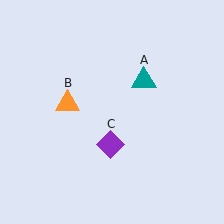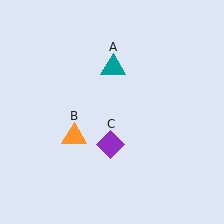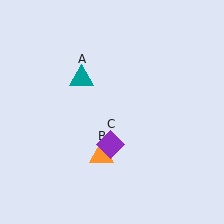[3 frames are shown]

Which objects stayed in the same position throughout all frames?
Purple diamond (object C) remained stationary.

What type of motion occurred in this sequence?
The teal triangle (object A), orange triangle (object B) rotated counterclockwise around the center of the scene.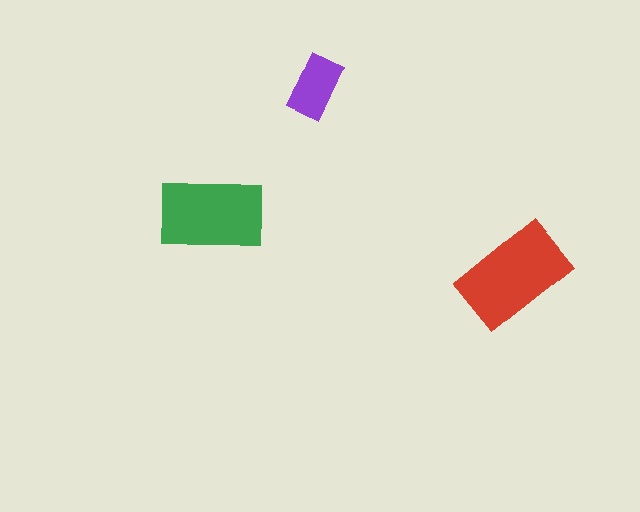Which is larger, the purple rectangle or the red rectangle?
The red one.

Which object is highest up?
The purple rectangle is topmost.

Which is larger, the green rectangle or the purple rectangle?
The green one.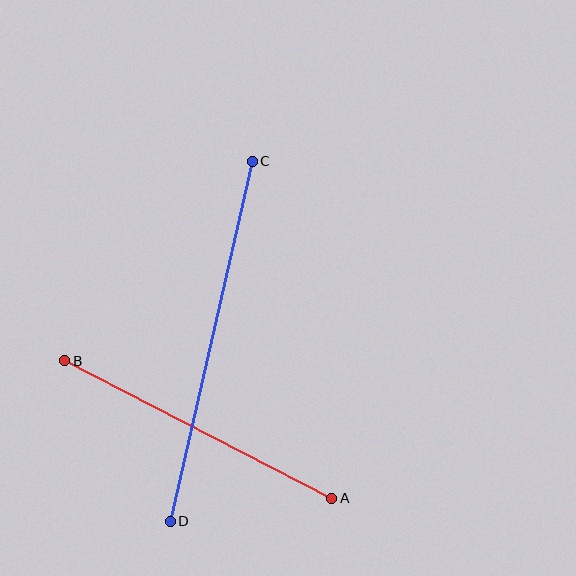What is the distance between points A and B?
The distance is approximately 300 pixels.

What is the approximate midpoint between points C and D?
The midpoint is at approximately (211, 341) pixels.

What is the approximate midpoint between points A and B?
The midpoint is at approximately (198, 430) pixels.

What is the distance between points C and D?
The distance is approximately 369 pixels.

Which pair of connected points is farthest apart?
Points C and D are farthest apart.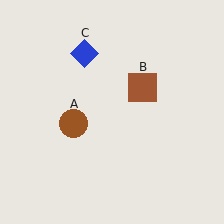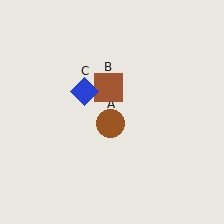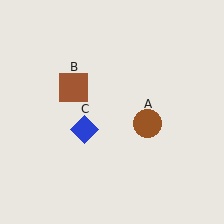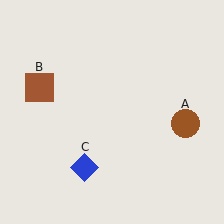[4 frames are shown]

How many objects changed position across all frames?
3 objects changed position: brown circle (object A), brown square (object B), blue diamond (object C).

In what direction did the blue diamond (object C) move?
The blue diamond (object C) moved down.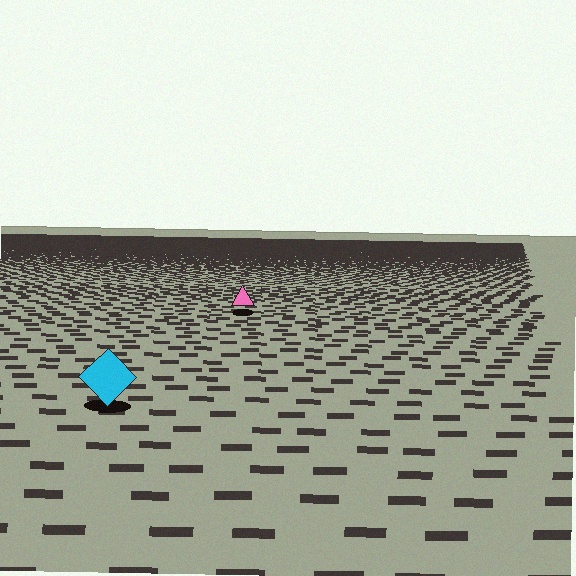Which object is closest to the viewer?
The cyan diamond is closest. The texture marks near it are larger and more spread out.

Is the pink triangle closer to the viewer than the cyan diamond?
No. The cyan diamond is closer — you can tell from the texture gradient: the ground texture is coarser near it.